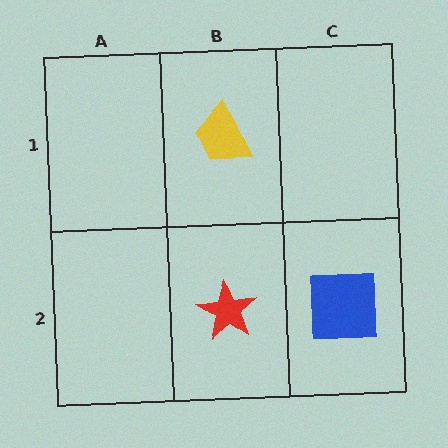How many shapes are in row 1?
1 shape.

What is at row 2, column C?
A blue square.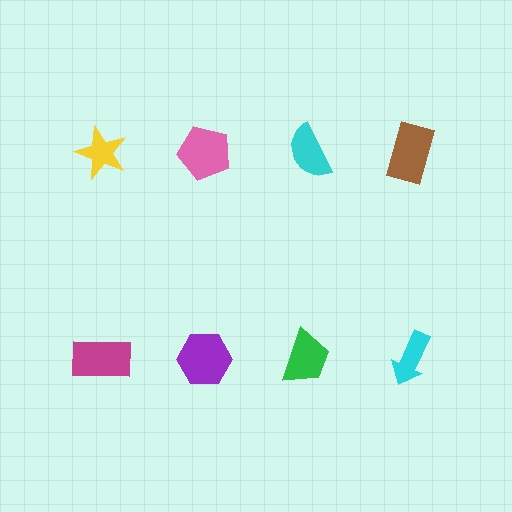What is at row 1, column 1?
A yellow star.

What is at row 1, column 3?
A cyan semicircle.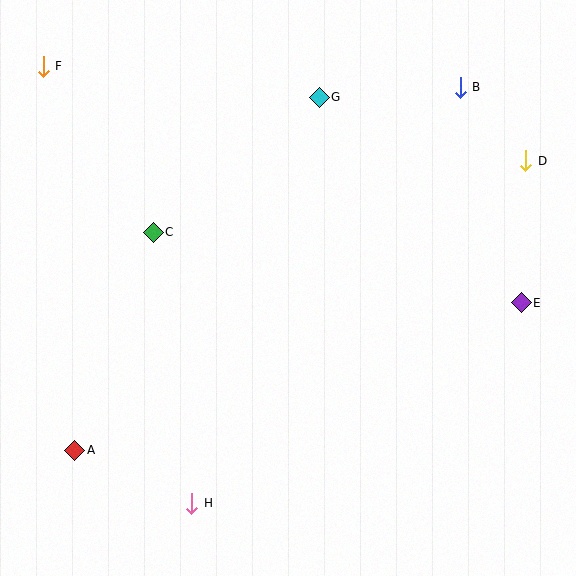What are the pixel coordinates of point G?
Point G is at (319, 97).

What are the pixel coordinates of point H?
Point H is at (192, 503).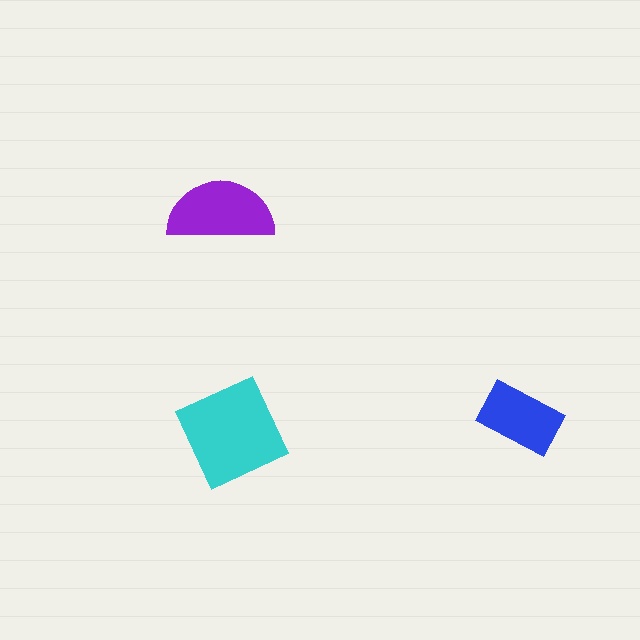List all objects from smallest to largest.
The blue rectangle, the purple semicircle, the cyan square.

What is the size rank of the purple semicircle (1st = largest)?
2nd.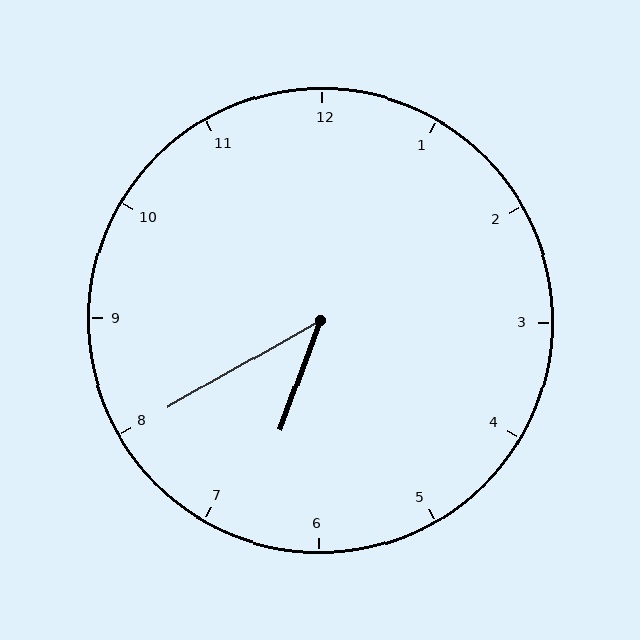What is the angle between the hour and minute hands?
Approximately 40 degrees.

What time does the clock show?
6:40.